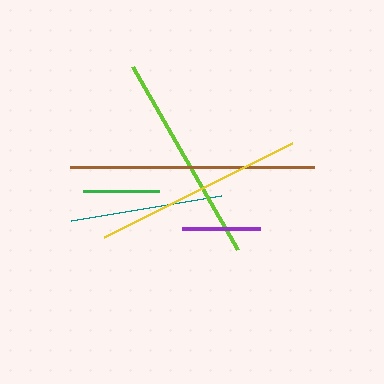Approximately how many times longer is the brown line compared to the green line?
The brown line is approximately 3.2 times the length of the green line.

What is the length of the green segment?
The green segment is approximately 75 pixels long.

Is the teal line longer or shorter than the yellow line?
The yellow line is longer than the teal line.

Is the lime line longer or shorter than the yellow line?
The lime line is longer than the yellow line.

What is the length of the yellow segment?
The yellow segment is approximately 211 pixels long.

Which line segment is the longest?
The brown line is the longest at approximately 244 pixels.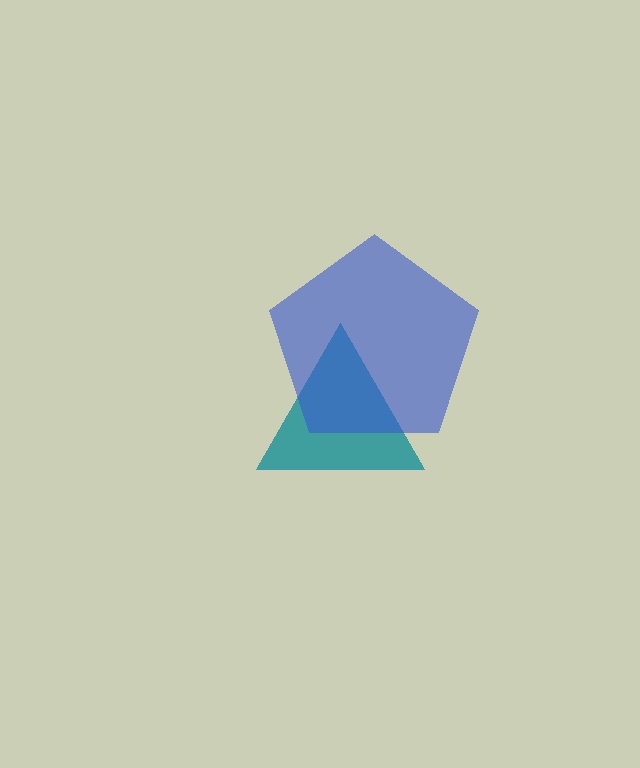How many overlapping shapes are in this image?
There are 2 overlapping shapes in the image.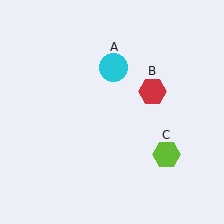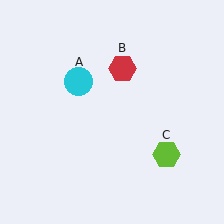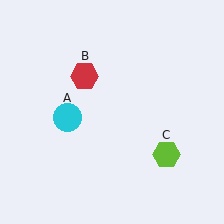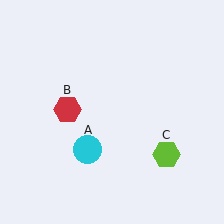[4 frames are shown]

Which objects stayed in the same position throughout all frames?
Lime hexagon (object C) remained stationary.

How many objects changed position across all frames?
2 objects changed position: cyan circle (object A), red hexagon (object B).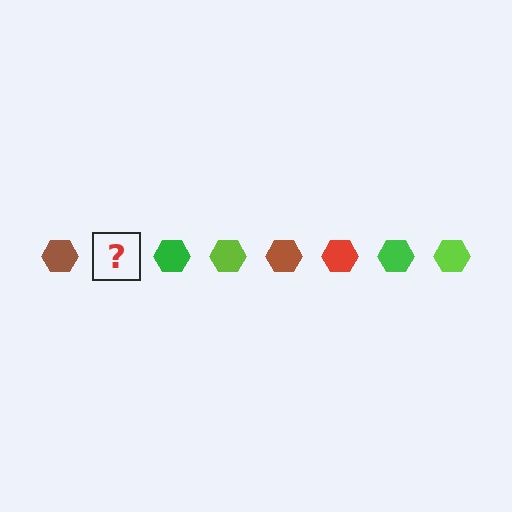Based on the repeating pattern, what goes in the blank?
The blank should be a red hexagon.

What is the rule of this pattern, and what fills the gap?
The rule is that the pattern cycles through brown, red, green, lime hexagons. The gap should be filled with a red hexagon.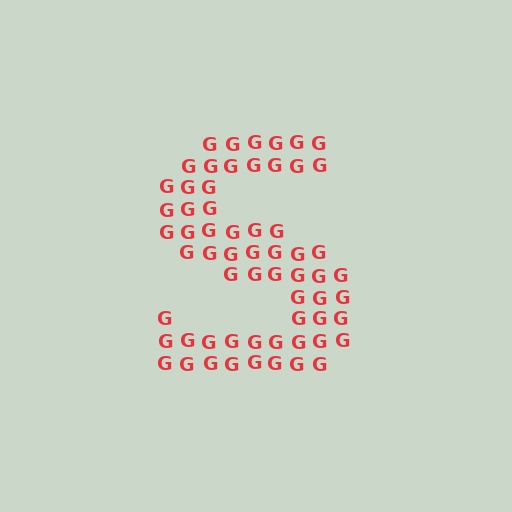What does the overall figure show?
The overall figure shows the letter S.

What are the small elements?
The small elements are letter G's.